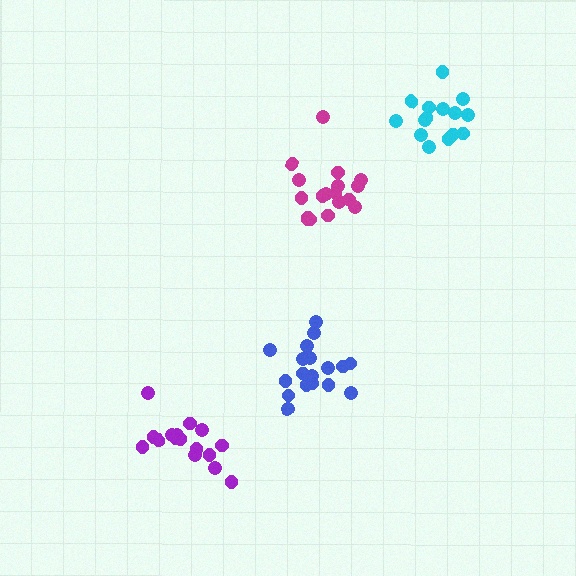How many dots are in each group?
Group 1: 15 dots, Group 2: 18 dots, Group 3: 16 dots, Group 4: 18 dots (67 total).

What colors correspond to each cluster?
The clusters are colored: cyan, magenta, purple, blue.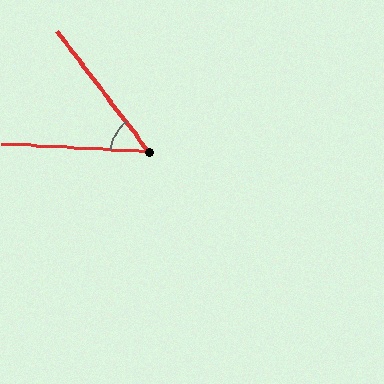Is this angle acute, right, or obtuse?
It is acute.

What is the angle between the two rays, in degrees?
Approximately 49 degrees.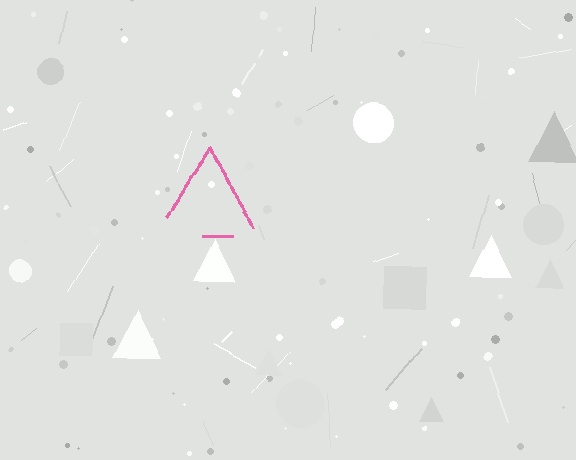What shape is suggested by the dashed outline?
The dashed outline suggests a triangle.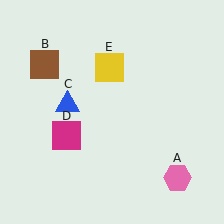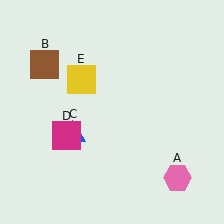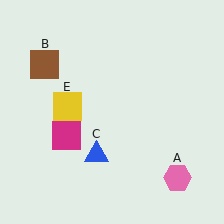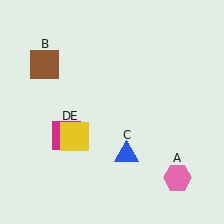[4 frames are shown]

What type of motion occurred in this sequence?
The blue triangle (object C), yellow square (object E) rotated counterclockwise around the center of the scene.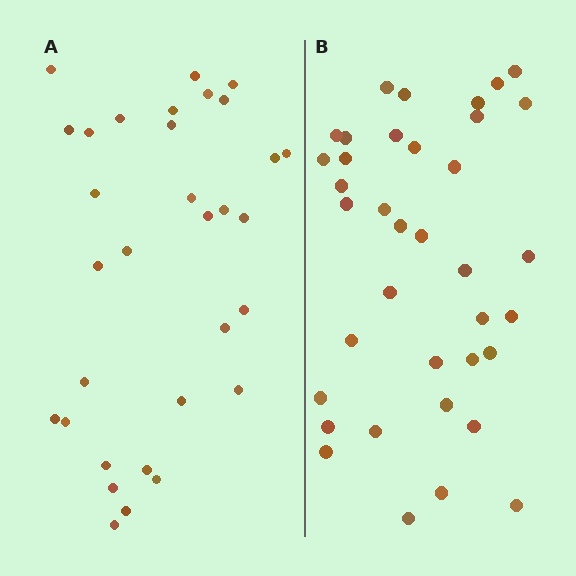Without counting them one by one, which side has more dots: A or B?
Region B (the right region) has more dots.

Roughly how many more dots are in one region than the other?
Region B has about 5 more dots than region A.